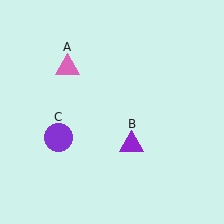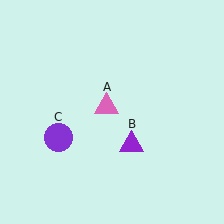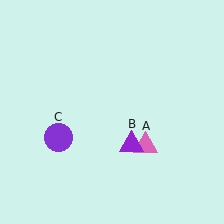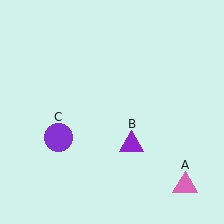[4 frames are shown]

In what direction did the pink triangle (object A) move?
The pink triangle (object A) moved down and to the right.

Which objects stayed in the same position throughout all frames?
Purple triangle (object B) and purple circle (object C) remained stationary.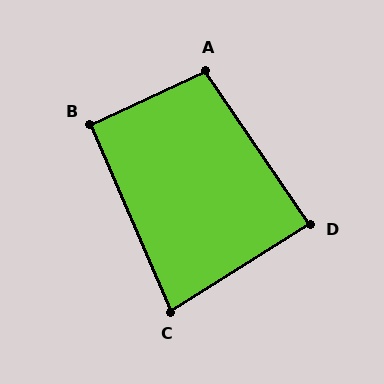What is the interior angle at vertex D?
Approximately 88 degrees (approximately right).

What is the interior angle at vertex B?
Approximately 92 degrees (approximately right).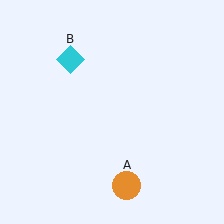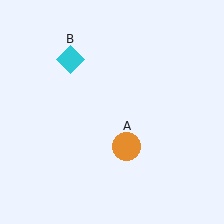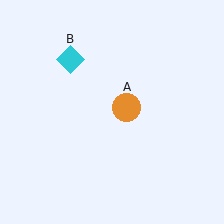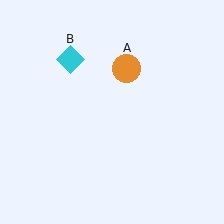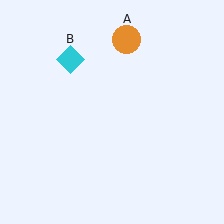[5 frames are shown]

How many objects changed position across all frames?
1 object changed position: orange circle (object A).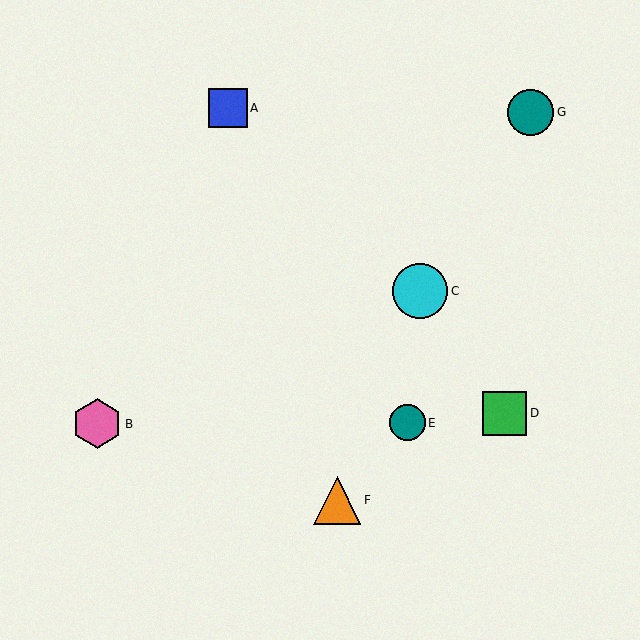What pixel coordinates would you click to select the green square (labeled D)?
Click at (505, 413) to select the green square D.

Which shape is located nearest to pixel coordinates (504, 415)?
The green square (labeled D) at (505, 413) is nearest to that location.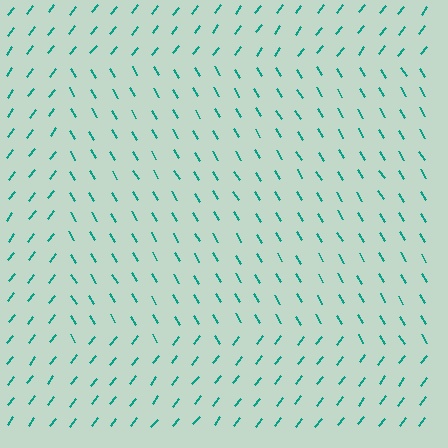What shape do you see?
I see a rectangle.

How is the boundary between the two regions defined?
The boundary is defined purely by a change in line orientation (approximately 69 degrees difference). All lines are the same color and thickness.